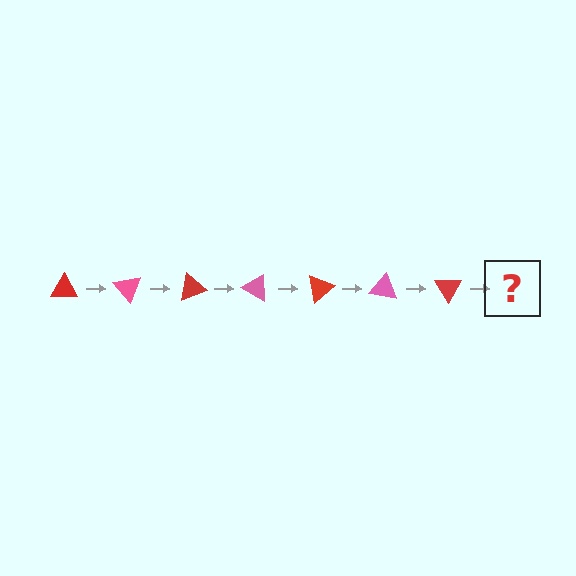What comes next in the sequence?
The next element should be a pink triangle, rotated 350 degrees from the start.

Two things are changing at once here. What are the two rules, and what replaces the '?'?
The two rules are that it rotates 50 degrees each step and the color cycles through red and pink. The '?' should be a pink triangle, rotated 350 degrees from the start.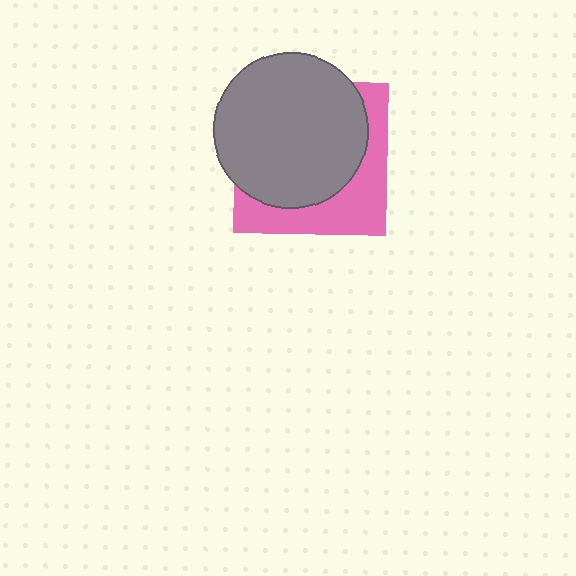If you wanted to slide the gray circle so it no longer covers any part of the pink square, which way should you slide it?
Slide it toward the upper-left — that is the most direct way to separate the two shapes.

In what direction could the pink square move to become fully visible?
The pink square could move toward the lower-right. That would shift it out from behind the gray circle entirely.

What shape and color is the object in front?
The object in front is a gray circle.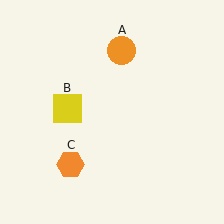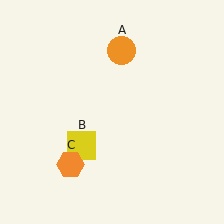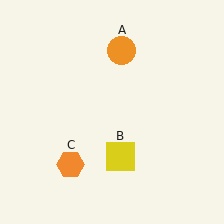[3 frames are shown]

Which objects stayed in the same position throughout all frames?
Orange circle (object A) and orange hexagon (object C) remained stationary.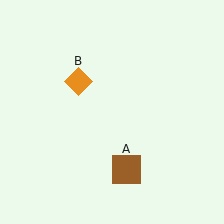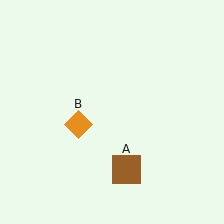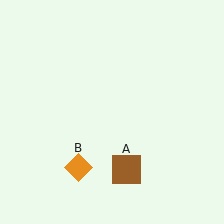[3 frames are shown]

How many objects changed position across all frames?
1 object changed position: orange diamond (object B).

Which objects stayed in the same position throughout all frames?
Brown square (object A) remained stationary.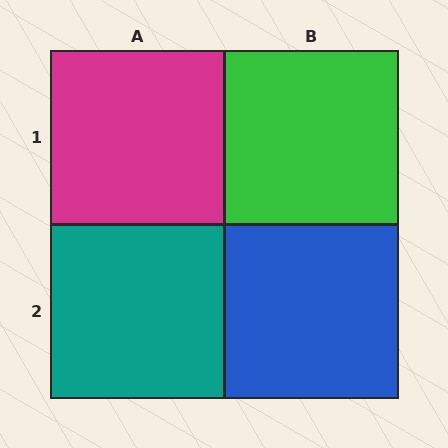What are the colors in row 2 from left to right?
Teal, blue.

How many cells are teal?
1 cell is teal.